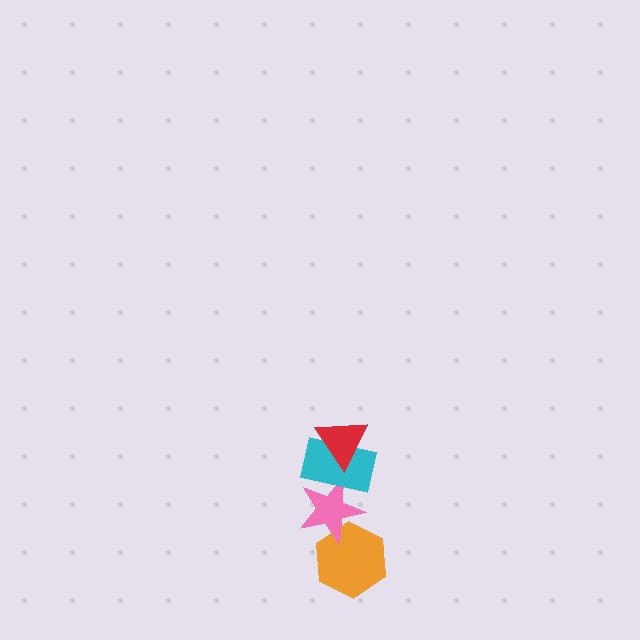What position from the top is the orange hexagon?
The orange hexagon is 4th from the top.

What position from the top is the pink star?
The pink star is 3rd from the top.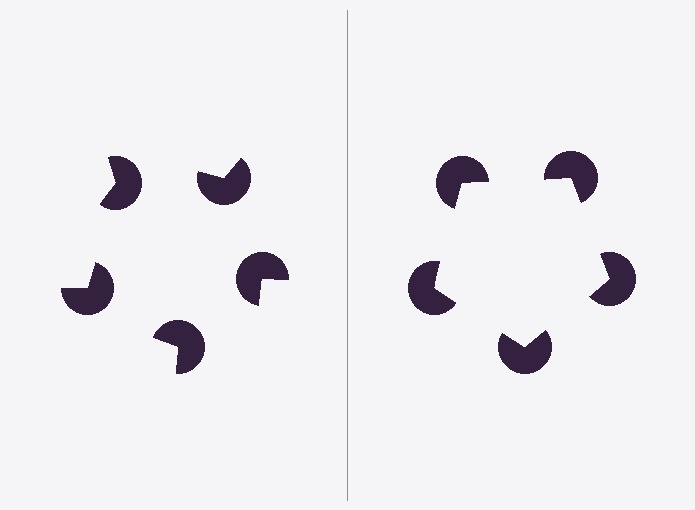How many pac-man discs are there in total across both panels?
10 — 5 on each side.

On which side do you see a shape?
An illusory pentagon appears on the right side. On the left side the wedge cuts are rotated, so no coherent shape forms.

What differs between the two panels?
The pac-man discs are positioned identically on both sides; only the wedge orientations differ. On the right they align to a pentagon; on the left they are misaligned.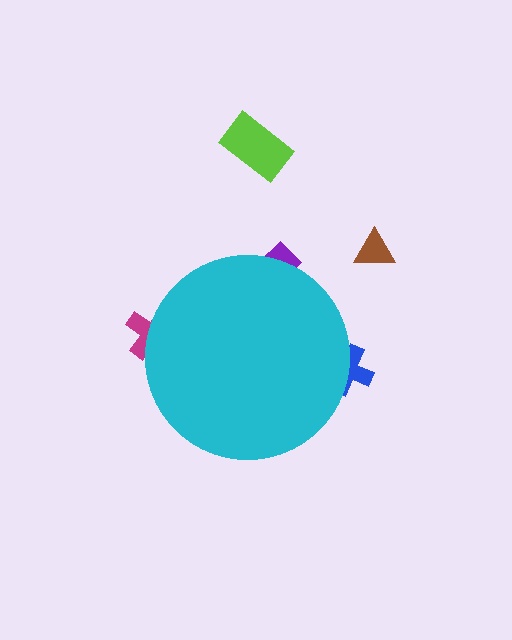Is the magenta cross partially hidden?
Yes, the magenta cross is partially hidden behind the cyan circle.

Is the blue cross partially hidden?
Yes, the blue cross is partially hidden behind the cyan circle.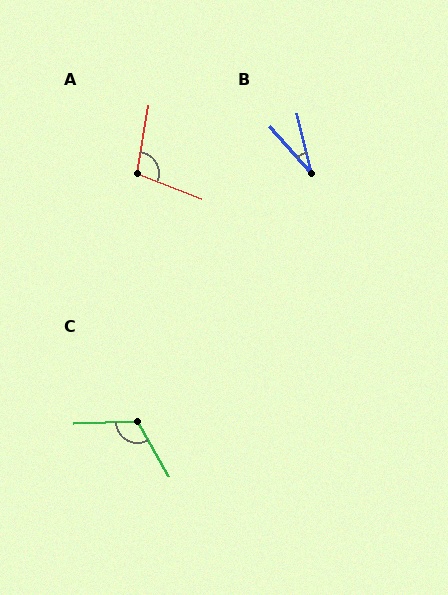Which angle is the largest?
C, at approximately 117 degrees.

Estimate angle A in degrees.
Approximately 102 degrees.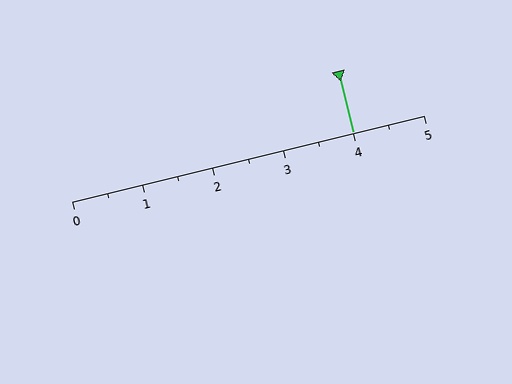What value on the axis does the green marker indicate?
The marker indicates approximately 4.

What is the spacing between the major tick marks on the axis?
The major ticks are spaced 1 apart.